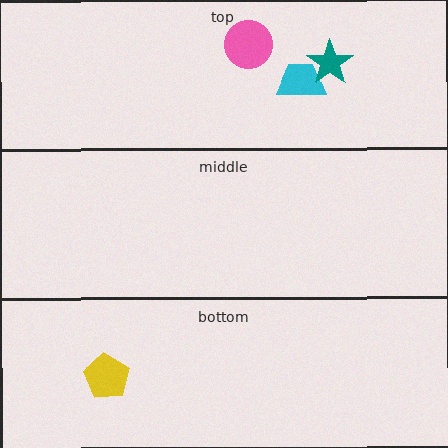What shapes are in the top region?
The cyan trapezoid, the teal star, the pink circle.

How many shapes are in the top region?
3.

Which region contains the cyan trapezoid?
The top region.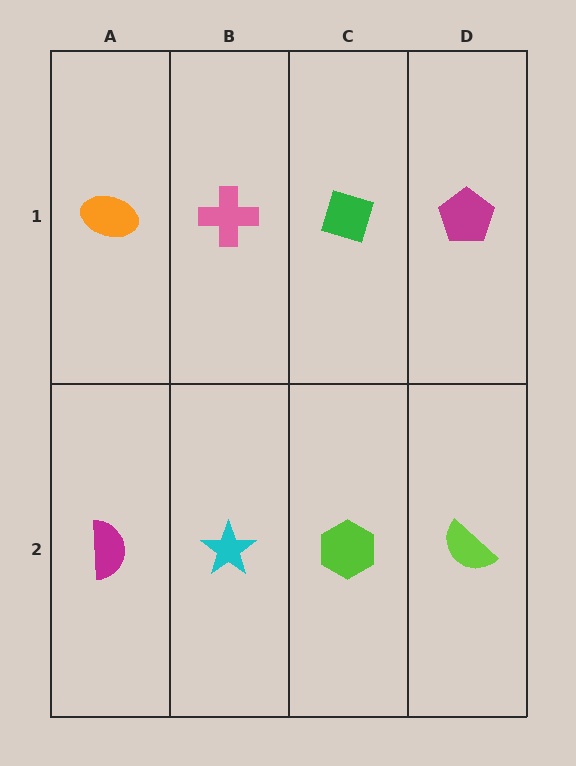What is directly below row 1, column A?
A magenta semicircle.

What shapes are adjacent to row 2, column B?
A pink cross (row 1, column B), a magenta semicircle (row 2, column A), a lime hexagon (row 2, column C).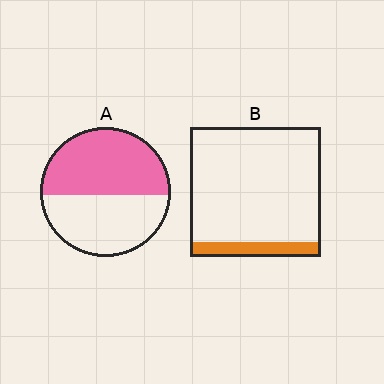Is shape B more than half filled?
No.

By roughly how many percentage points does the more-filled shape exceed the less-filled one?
By roughly 40 percentage points (A over B).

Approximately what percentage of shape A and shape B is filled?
A is approximately 55% and B is approximately 10%.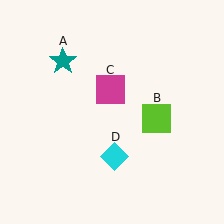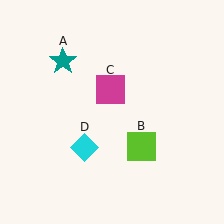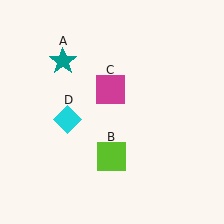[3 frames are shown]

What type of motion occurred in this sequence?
The lime square (object B), cyan diamond (object D) rotated clockwise around the center of the scene.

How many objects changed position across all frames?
2 objects changed position: lime square (object B), cyan diamond (object D).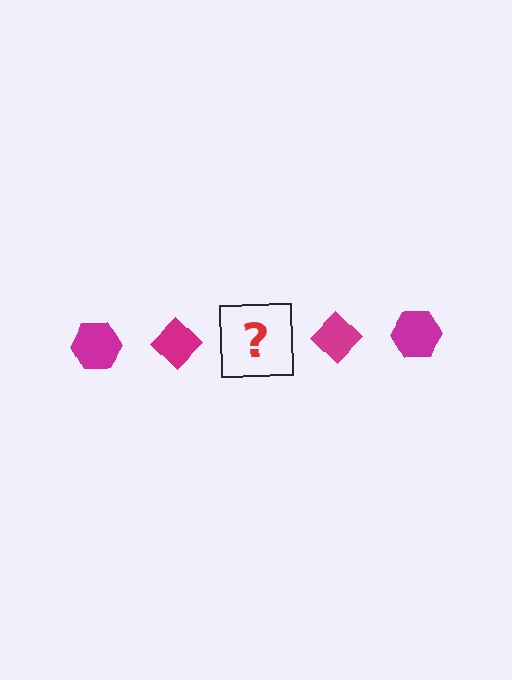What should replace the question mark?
The question mark should be replaced with a magenta hexagon.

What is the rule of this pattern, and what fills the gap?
The rule is that the pattern cycles through hexagon, diamond shapes in magenta. The gap should be filled with a magenta hexagon.